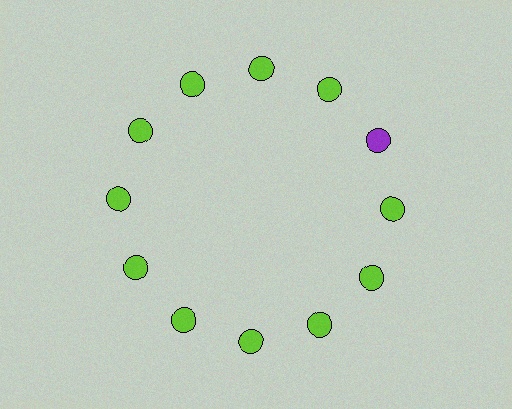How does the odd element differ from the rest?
It has a different color: purple instead of lime.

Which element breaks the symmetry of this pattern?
The purple circle at roughly the 2 o'clock position breaks the symmetry. All other shapes are lime circles.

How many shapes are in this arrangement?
There are 12 shapes arranged in a ring pattern.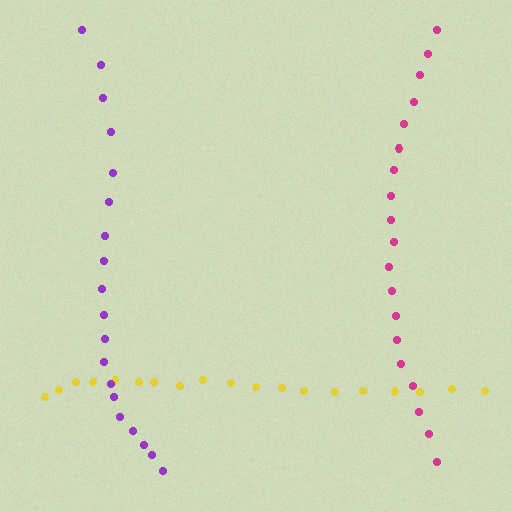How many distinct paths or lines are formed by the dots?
There are 3 distinct paths.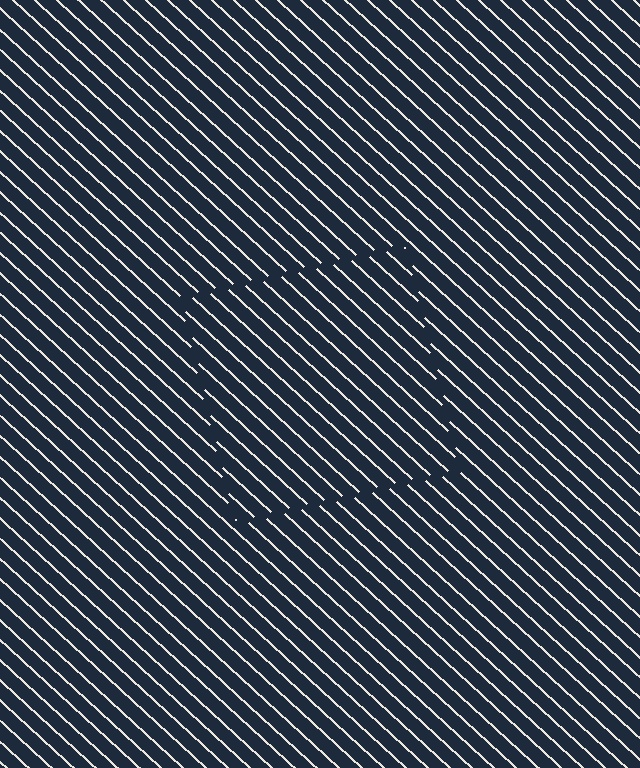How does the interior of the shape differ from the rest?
The interior of the shape contains the same grating, shifted by half a period — the contour is defined by the phase discontinuity where line-ends from the inner and outer gratings abut.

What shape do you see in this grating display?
An illusory square. The interior of the shape contains the same grating, shifted by half a period — the contour is defined by the phase discontinuity where line-ends from the inner and outer gratings abut.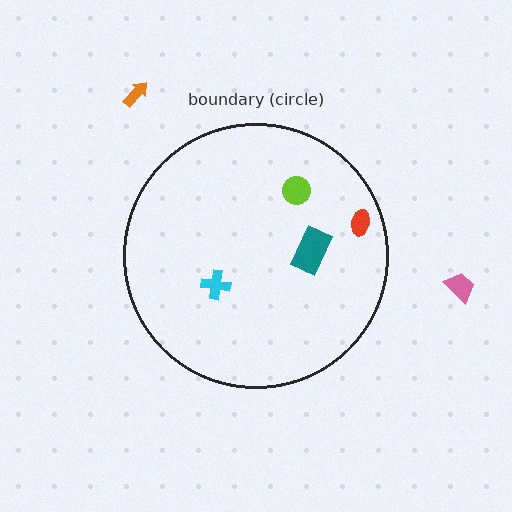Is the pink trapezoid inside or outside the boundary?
Outside.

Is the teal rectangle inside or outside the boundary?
Inside.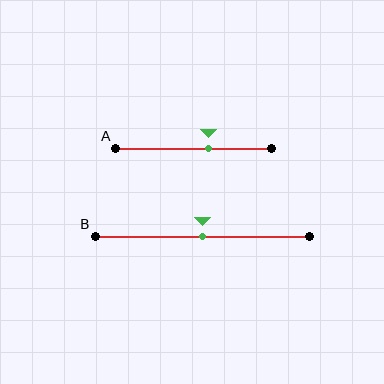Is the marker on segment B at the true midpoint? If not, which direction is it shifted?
Yes, the marker on segment B is at the true midpoint.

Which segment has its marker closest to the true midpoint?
Segment B has its marker closest to the true midpoint.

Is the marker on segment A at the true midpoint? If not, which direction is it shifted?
No, the marker on segment A is shifted to the right by about 9% of the segment length.